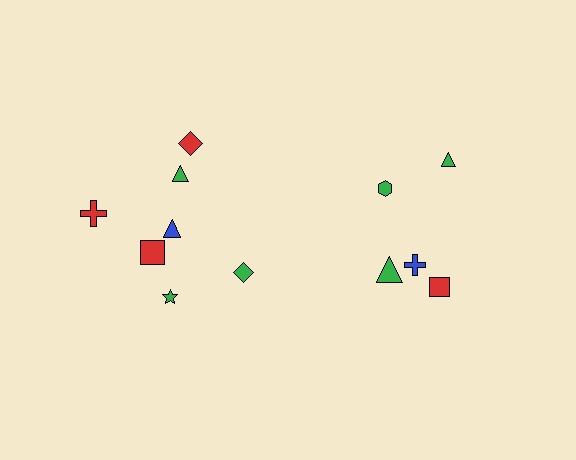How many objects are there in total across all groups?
There are 12 objects.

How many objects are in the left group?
There are 7 objects.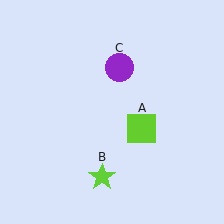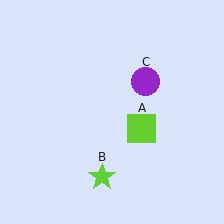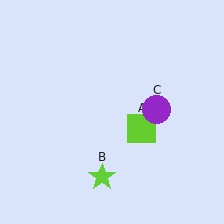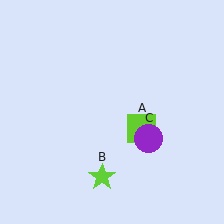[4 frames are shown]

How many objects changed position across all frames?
1 object changed position: purple circle (object C).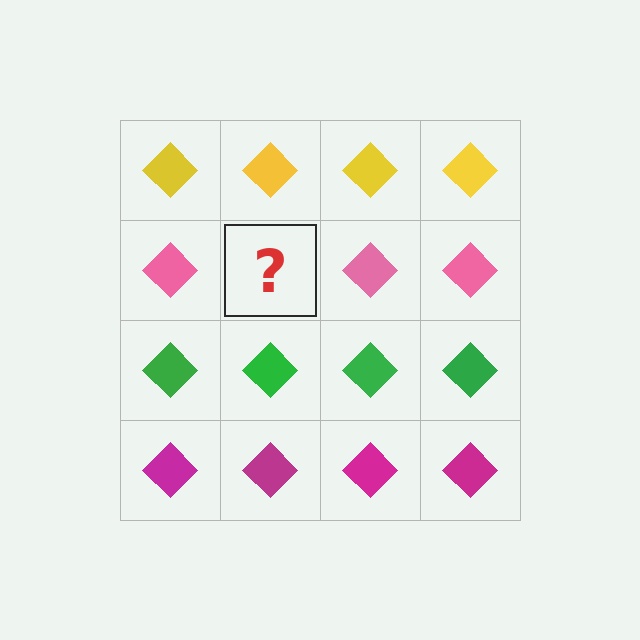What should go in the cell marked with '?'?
The missing cell should contain a pink diamond.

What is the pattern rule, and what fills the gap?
The rule is that each row has a consistent color. The gap should be filled with a pink diamond.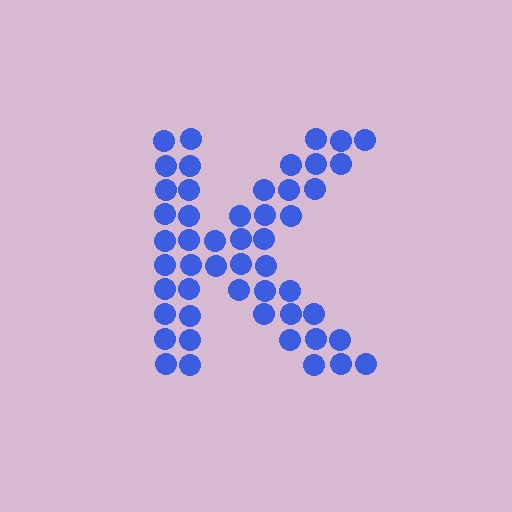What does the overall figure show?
The overall figure shows the letter K.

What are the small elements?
The small elements are circles.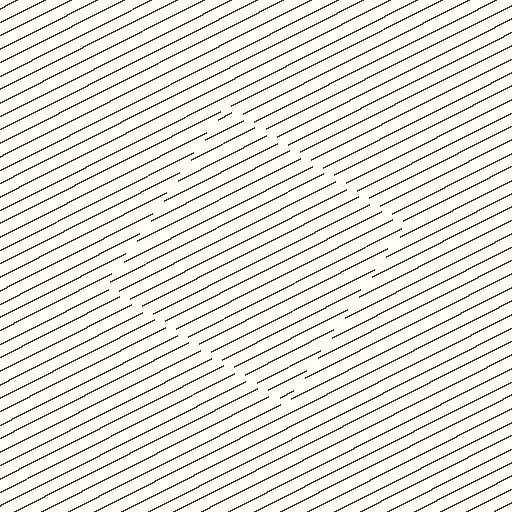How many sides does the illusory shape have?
4 sides — the line-ends trace a square.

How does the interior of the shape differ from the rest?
The interior of the shape contains the same grating, shifted by half a period — the contour is defined by the phase discontinuity where line-ends from the inner and outer gratings abut.